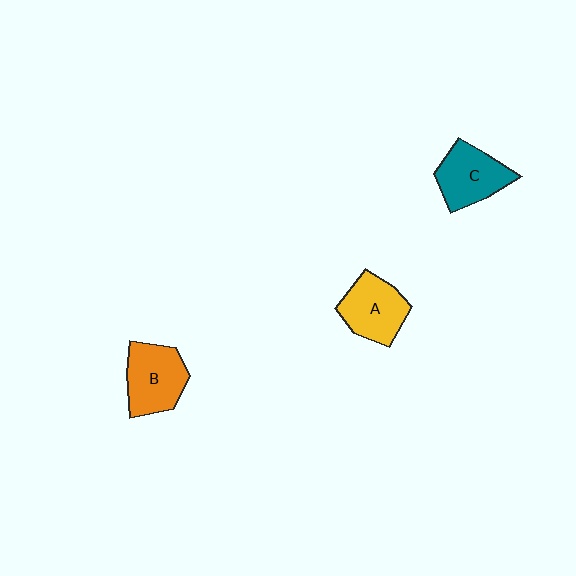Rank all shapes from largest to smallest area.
From largest to smallest: B (orange), C (teal), A (yellow).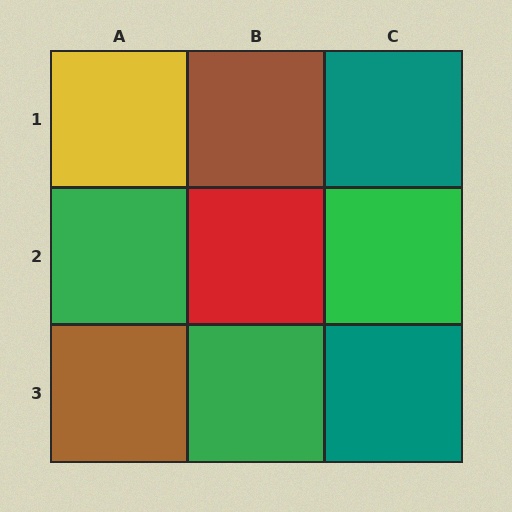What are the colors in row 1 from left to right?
Yellow, brown, teal.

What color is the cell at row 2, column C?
Green.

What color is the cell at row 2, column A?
Green.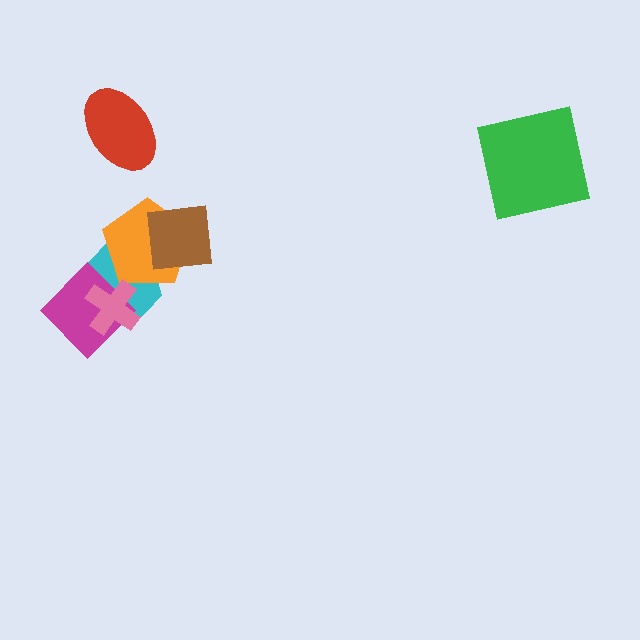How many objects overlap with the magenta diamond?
2 objects overlap with the magenta diamond.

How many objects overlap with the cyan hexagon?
3 objects overlap with the cyan hexagon.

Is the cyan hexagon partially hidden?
Yes, it is partially covered by another shape.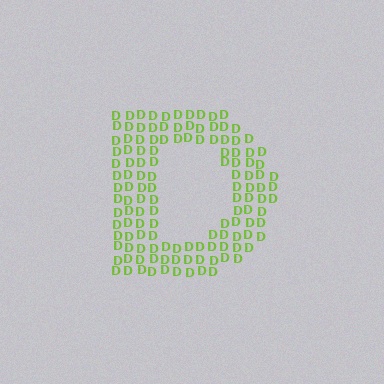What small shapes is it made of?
It is made of small letter D's.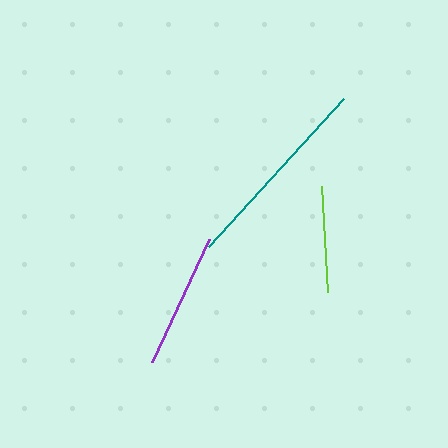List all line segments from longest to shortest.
From longest to shortest: teal, purple, lime.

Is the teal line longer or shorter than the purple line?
The teal line is longer than the purple line.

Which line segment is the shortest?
The lime line is the shortest at approximately 106 pixels.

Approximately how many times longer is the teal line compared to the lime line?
The teal line is approximately 1.9 times the length of the lime line.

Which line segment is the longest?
The teal line is the longest at approximately 201 pixels.